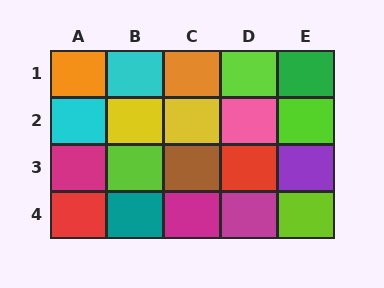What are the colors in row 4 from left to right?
Red, teal, magenta, magenta, lime.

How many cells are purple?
1 cell is purple.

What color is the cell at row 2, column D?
Pink.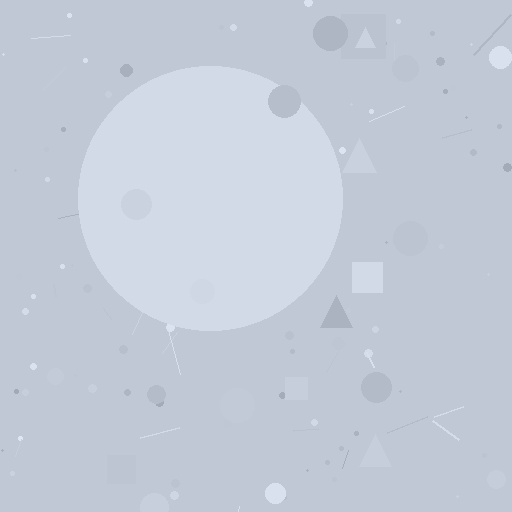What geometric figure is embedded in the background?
A circle is embedded in the background.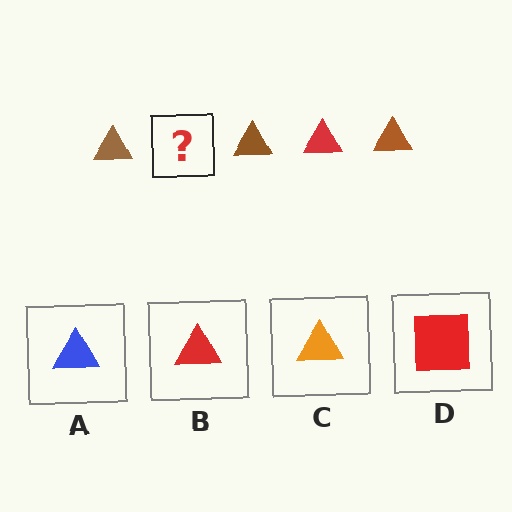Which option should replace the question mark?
Option B.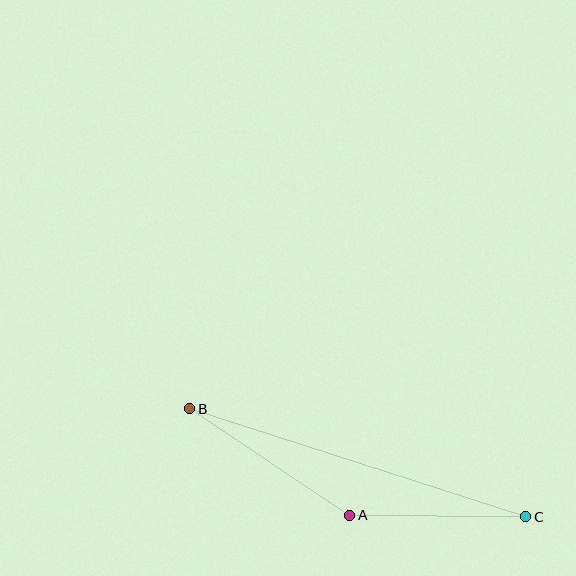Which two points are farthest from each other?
Points B and C are farthest from each other.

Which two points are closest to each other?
Points A and C are closest to each other.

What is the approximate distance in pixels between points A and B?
The distance between A and B is approximately 192 pixels.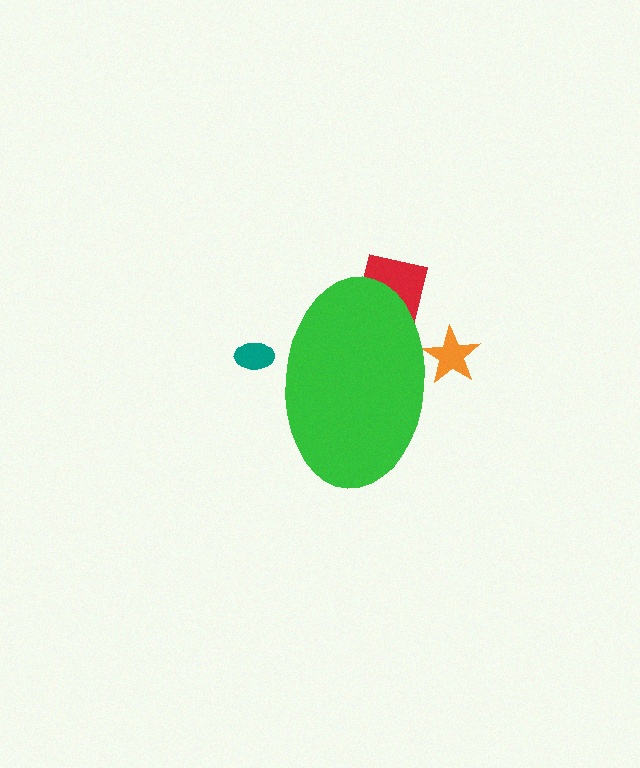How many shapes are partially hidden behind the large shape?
3 shapes are partially hidden.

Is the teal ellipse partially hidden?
Yes, the teal ellipse is partially hidden behind the green ellipse.